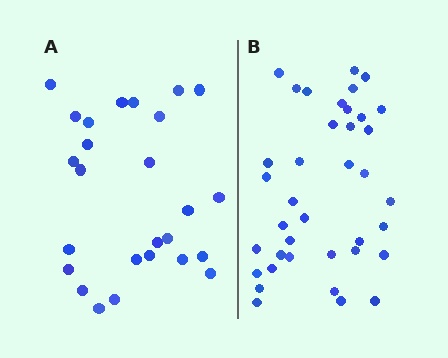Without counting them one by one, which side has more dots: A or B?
Region B (the right region) has more dots.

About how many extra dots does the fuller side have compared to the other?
Region B has roughly 12 or so more dots than region A.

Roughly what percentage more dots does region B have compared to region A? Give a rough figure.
About 45% more.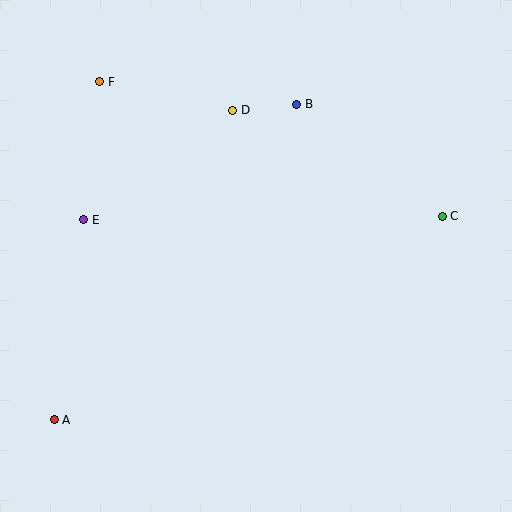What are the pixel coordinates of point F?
Point F is at (100, 82).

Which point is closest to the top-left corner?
Point F is closest to the top-left corner.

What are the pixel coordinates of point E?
Point E is at (84, 220).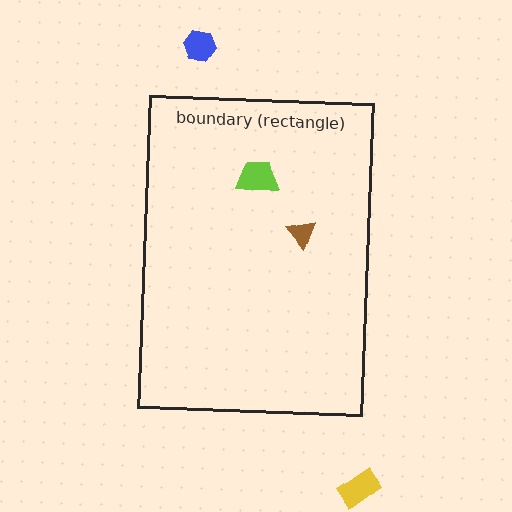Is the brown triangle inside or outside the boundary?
Inside.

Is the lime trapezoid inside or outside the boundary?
Inside.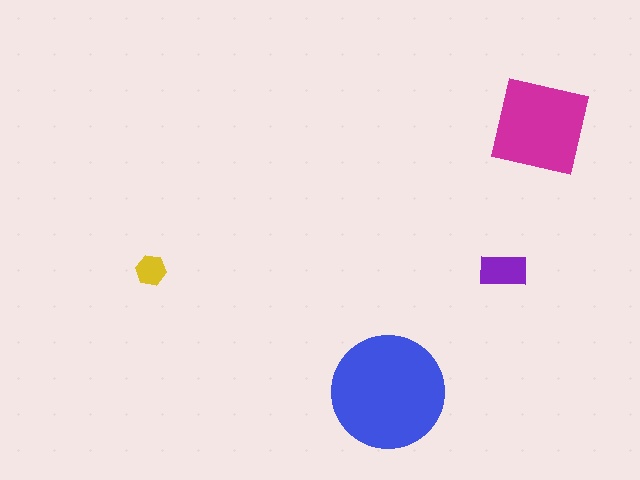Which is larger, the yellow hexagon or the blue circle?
The blue circle.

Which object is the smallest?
The yellow hexagon.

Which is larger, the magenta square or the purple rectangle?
The magenta square.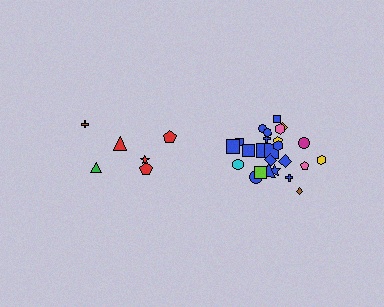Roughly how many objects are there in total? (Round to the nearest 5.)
Roughly 30 objects in total.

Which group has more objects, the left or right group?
The right group.